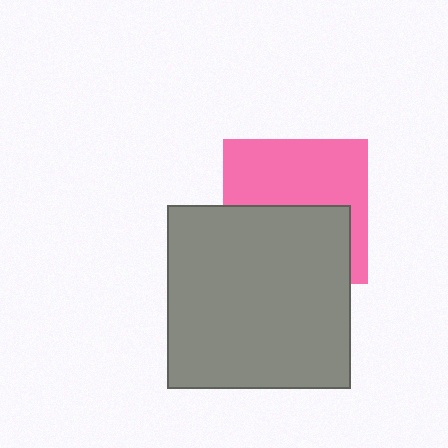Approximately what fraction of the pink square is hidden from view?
Roughly 48% of the pink square is hidden behind the gray square.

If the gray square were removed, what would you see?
You would see the complete pink square.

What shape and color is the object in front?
The object in front is a gray square.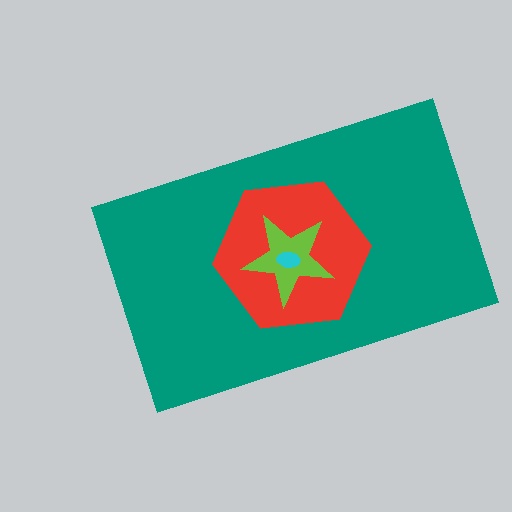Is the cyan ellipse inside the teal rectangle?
Yes.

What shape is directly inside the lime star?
The cyan ellipse.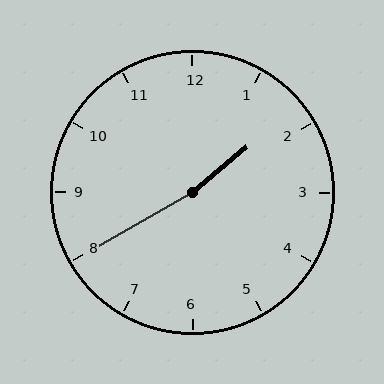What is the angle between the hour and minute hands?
Approximately 170 degrees.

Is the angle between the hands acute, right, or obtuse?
It is obtuse.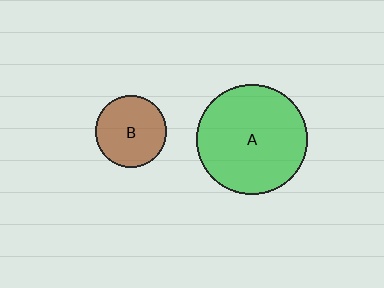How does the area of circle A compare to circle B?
Approximately 2.4 times.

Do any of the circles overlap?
No, none of the circles overlap.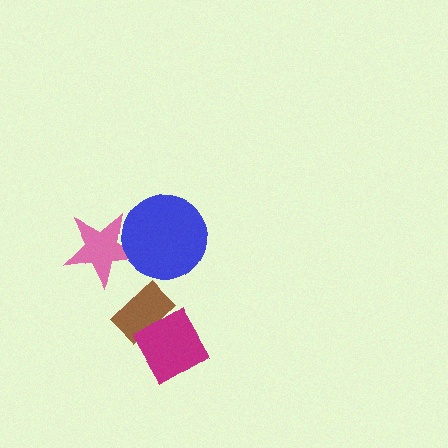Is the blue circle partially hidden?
No, no other shape covers it.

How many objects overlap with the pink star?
1 object overlaps with the pink star.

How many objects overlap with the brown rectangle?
1 object overlaps with the brown rectangle.